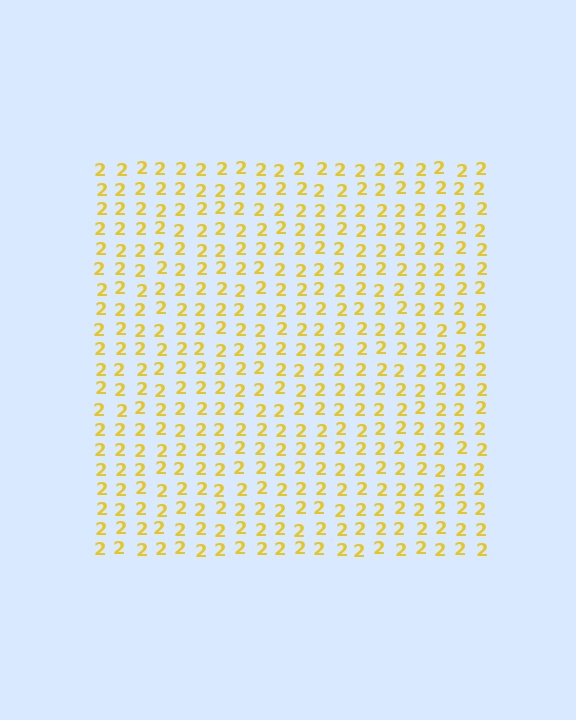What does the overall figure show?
The overall figure shows a square.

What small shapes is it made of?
It is made of small digit 2's.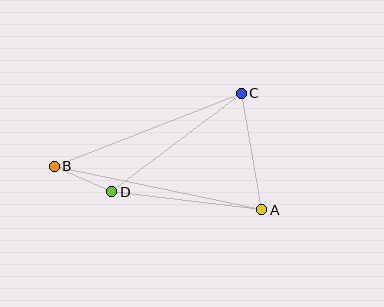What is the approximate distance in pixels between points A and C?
The distance between A and C is approximately 118 pixels.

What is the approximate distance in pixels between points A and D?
The distance between A and D is approximately 151 pixels.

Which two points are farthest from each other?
Points A and B are farthest from each other.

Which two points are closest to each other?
Points B and D are closest to each other.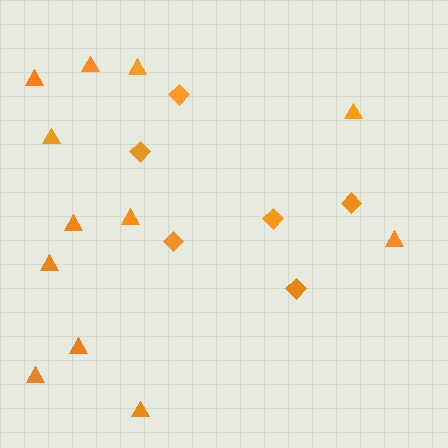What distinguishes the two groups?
There are 2 groups: one group of triangles (12) and one group of diamonds (6).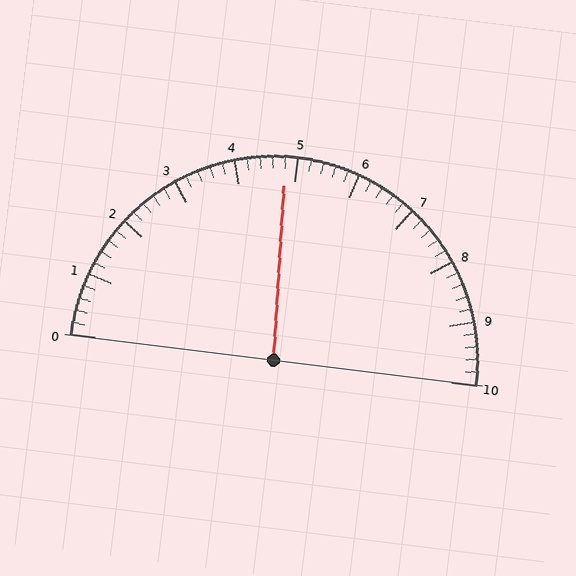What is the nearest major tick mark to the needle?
The nearest major tick mark is 5.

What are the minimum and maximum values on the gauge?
The gauge ranges from 0 to 10.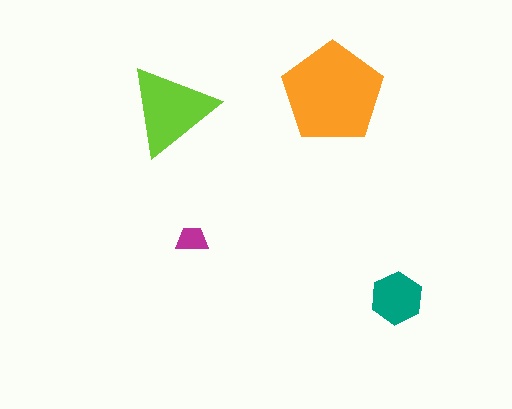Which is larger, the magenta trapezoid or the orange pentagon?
The orange pentagon.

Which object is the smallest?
The magenta trapezoid.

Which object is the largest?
The orange pentagon.